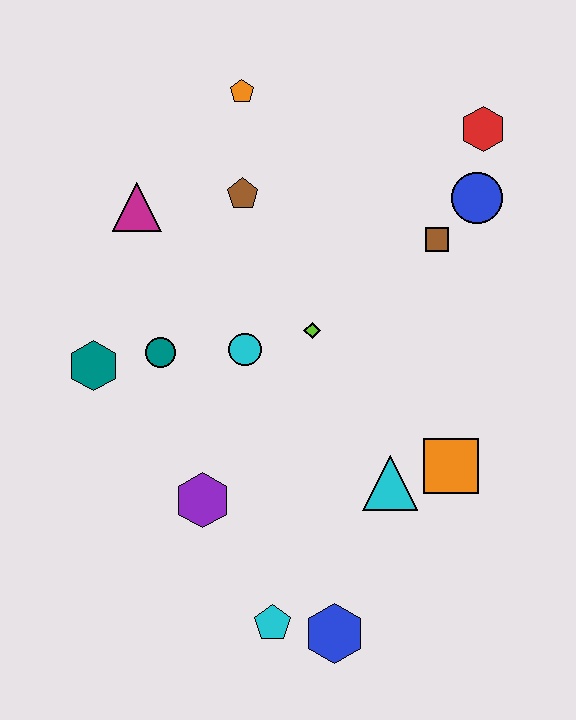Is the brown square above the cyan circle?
Yes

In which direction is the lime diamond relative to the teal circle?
The lime diamond is to the right of the teal circle.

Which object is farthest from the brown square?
The cyan pentagon is farthest from the brown square.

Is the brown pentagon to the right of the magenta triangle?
Yes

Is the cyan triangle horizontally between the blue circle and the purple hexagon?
Yes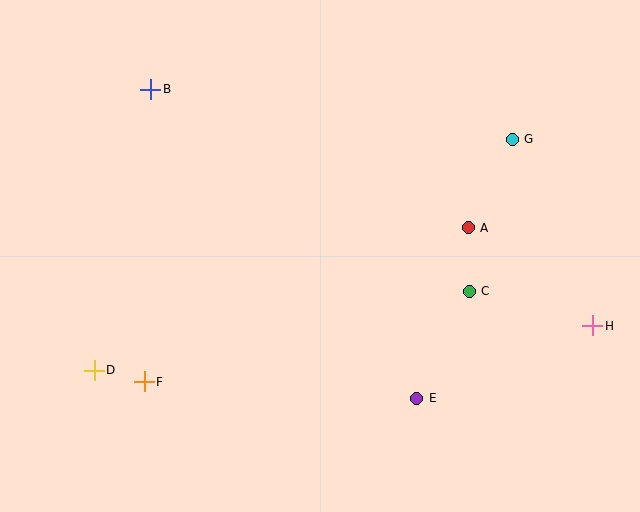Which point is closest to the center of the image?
Point A at (468, 228) is closest to the center.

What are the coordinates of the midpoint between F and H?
The midpoint between F and H is at (368, 354).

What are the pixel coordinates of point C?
Point C is at (469, 291).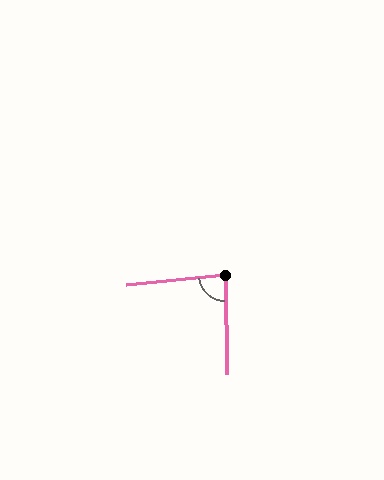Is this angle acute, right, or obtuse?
It is acute.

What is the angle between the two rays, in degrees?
Approximately 85 degrees.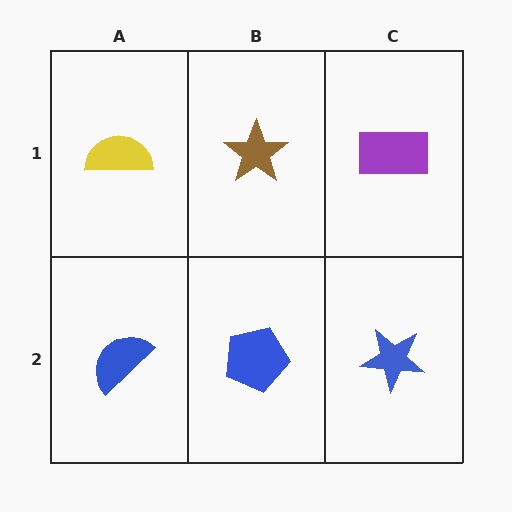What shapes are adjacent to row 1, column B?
A blue pentagon (row 2, column B), a yellow semicircle (row 1, column A), a purple rectangle (row 1, column C).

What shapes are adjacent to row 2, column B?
A brown star (row 1, column B), a blue semicircle (row 2, column A), a blue star (row 2, column C).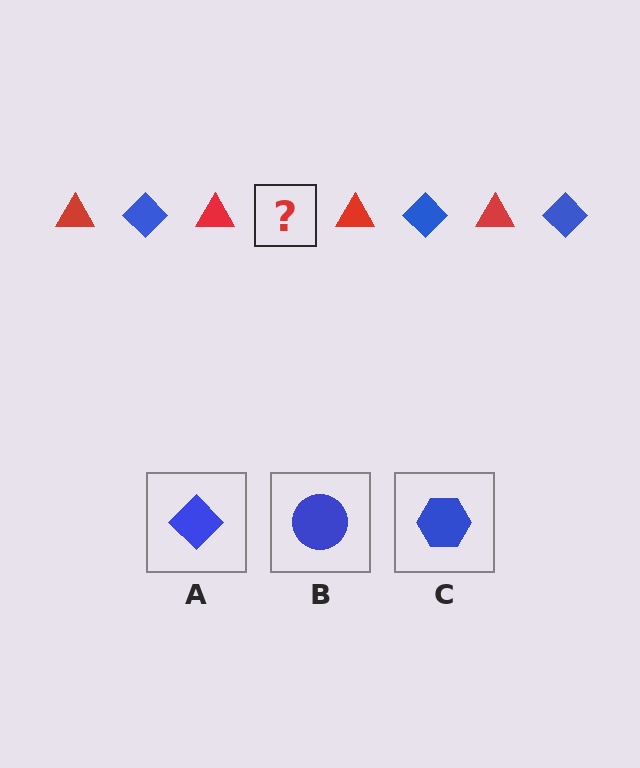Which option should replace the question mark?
Option A.